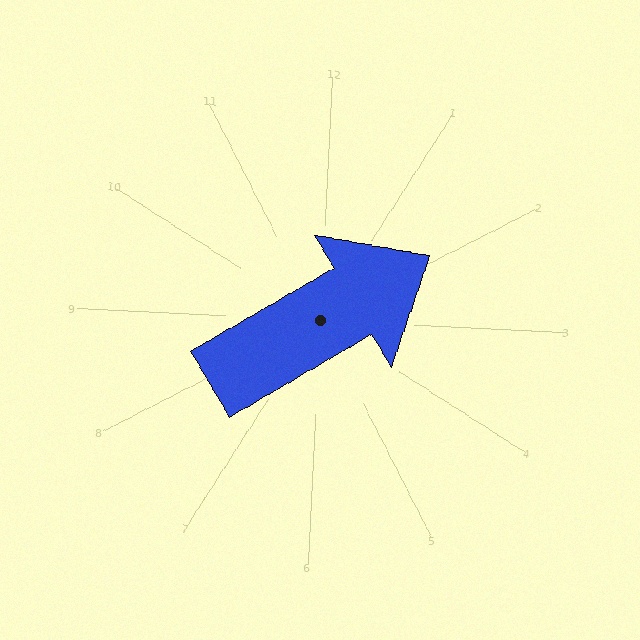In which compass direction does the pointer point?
Northeast.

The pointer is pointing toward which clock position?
Roughly 2 o'clock.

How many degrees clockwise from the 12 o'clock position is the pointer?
Approximately 57 degrees.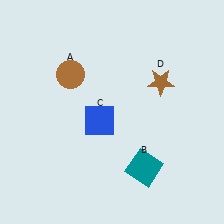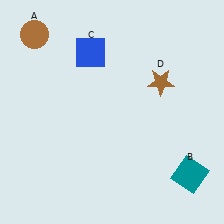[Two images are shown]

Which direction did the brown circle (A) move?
The brown circle (A) moved up.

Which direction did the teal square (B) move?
The teal square (B) moved right.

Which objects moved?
The objects that moved are: the brown circle (A), the teal square (B), the blue square (C).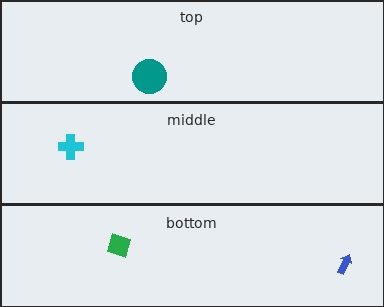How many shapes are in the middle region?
1.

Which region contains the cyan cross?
The middle region.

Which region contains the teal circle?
The top region.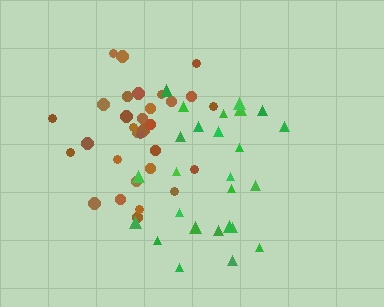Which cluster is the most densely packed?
Brown.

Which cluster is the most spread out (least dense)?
Green.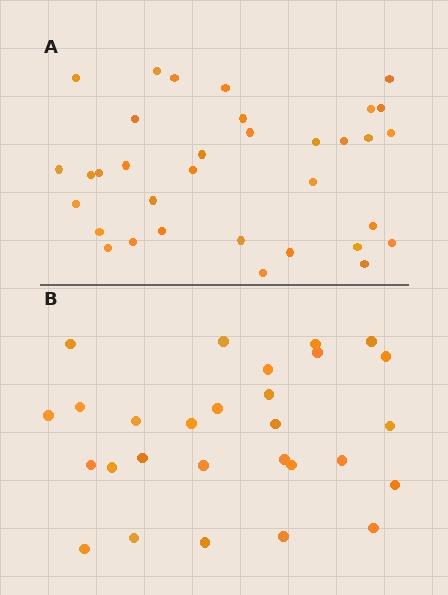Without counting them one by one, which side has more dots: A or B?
Region A (the top region) has more dots.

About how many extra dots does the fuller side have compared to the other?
Region A has about 6 more dots than region B.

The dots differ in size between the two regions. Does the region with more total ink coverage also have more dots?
No. Region B has more total ink coverage because its dots are larger, but region A actually contains more individual dots. Total area can be misleading — the number of items is what matters here.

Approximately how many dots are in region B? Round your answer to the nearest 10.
About 30 dots. (The exact count is 28, which rounds to 30.)